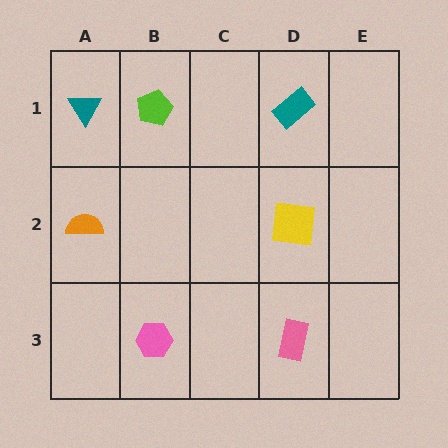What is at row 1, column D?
A teal rectangle.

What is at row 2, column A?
An orange semicircle.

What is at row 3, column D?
A pink rectangle.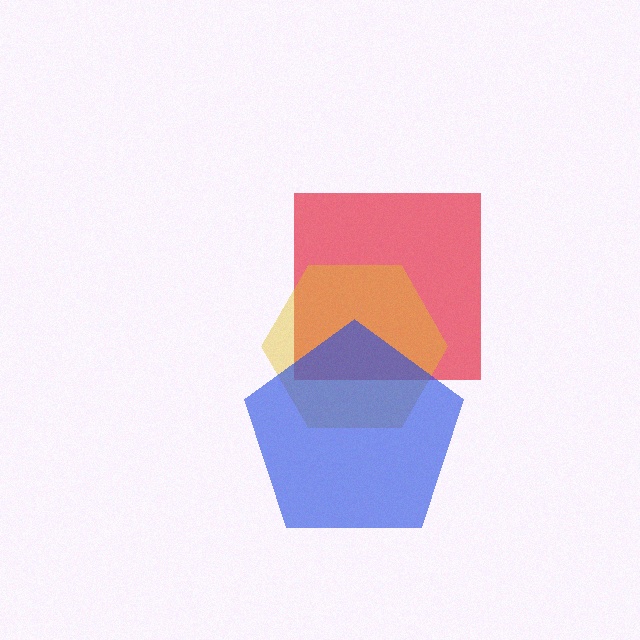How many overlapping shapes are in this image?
There are 3 overlapping shapes in the image.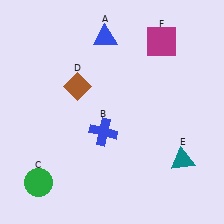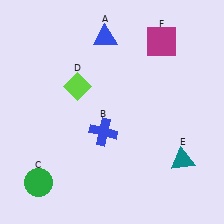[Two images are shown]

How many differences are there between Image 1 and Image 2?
There is 1 difference between the two images.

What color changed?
The diamond (D) changed from brown in Image 1 to lime in Image 2.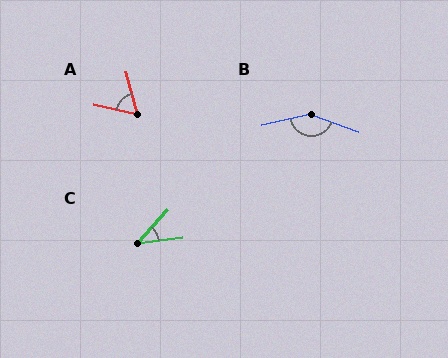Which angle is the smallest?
C, at approximately 41 degrees.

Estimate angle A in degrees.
Approximately 62 degrees.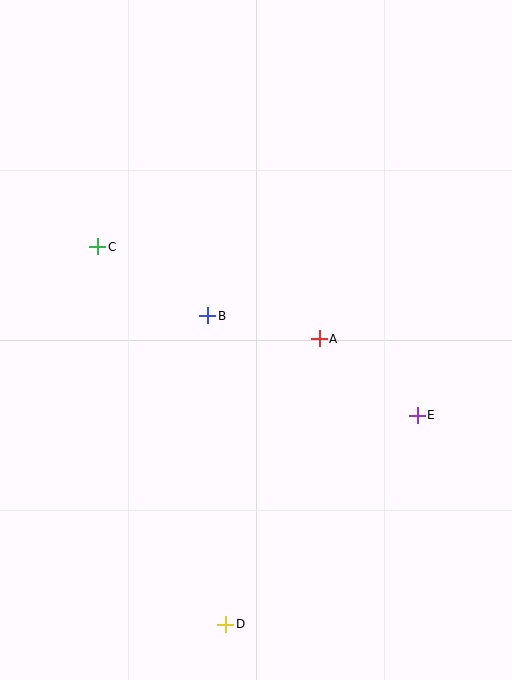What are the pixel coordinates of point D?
Point D is at (226, 624).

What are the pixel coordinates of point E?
Point E is at (417, 415).